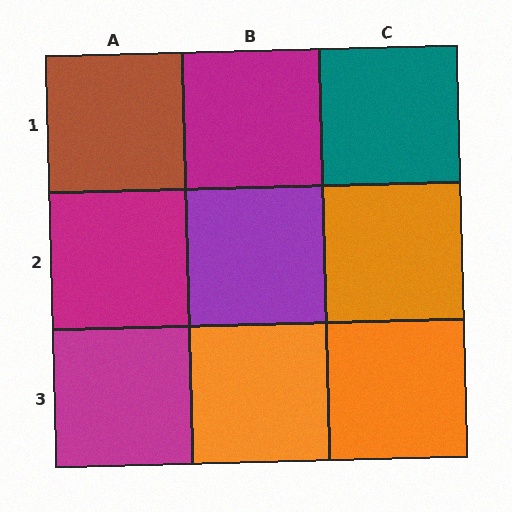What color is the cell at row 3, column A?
Magenta.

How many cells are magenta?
3 cells are magenta.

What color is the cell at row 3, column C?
Orange.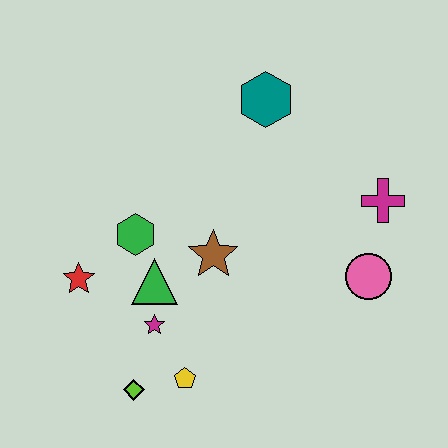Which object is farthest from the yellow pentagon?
The teal hexagon is farthest from the yellow pentagon.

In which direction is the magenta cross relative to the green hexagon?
The magenta cross is to the right of the green hexagon.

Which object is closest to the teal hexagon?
The magenta cross is closest to the teal hexagon.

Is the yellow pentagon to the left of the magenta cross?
Yes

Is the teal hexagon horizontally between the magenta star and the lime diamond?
No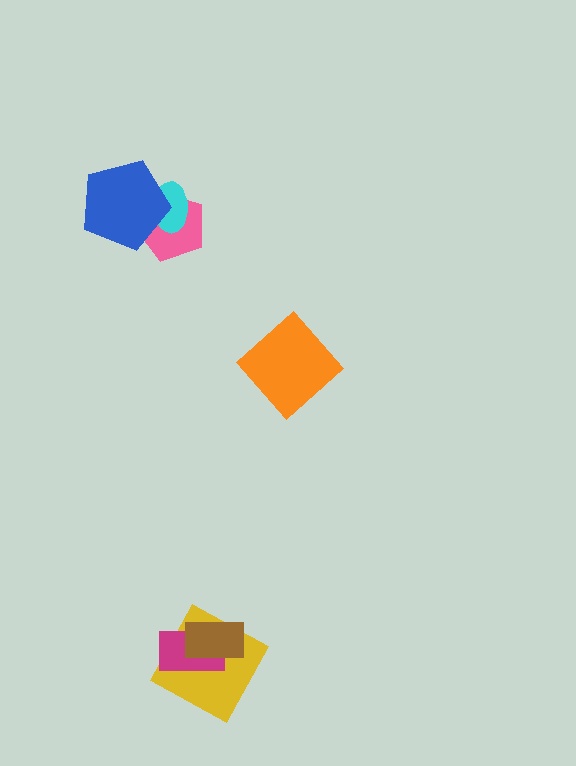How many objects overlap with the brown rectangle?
2 objects overlap with the brown rectangle.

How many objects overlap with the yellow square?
2 objects overlap with the yellow square.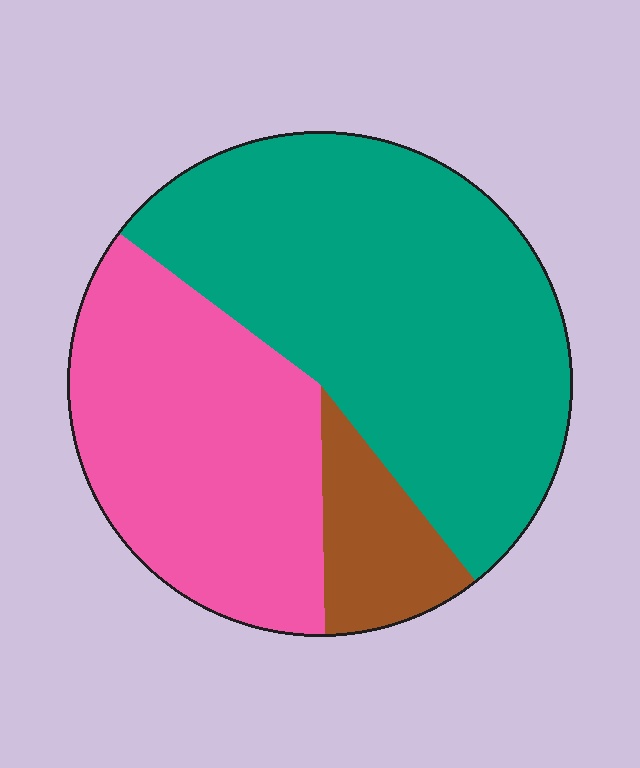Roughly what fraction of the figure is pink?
Pink takes up about three eighths (3/8) of the figure.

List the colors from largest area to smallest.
From largest to smallest: teal, pink, brown.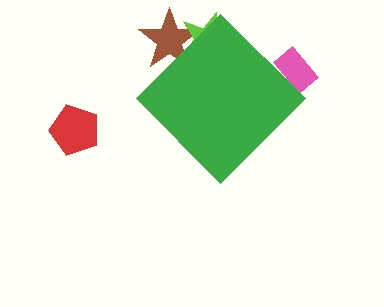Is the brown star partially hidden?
Yes, the brown star is partially hidden behind the green diamond.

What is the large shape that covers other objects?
A green diamond.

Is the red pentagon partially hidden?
No, the red pentagon is fully visible.